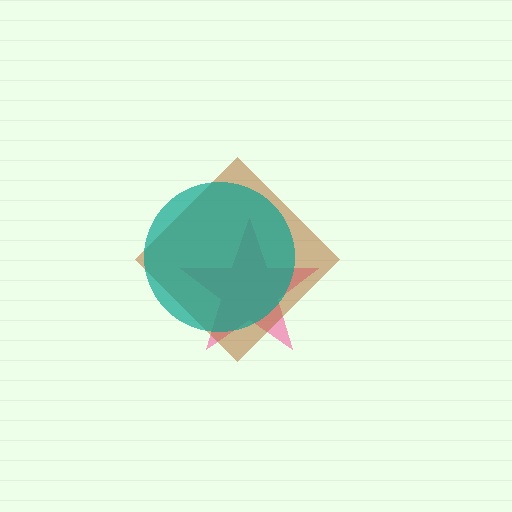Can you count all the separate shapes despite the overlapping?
Yes, there are 3 separate shapes.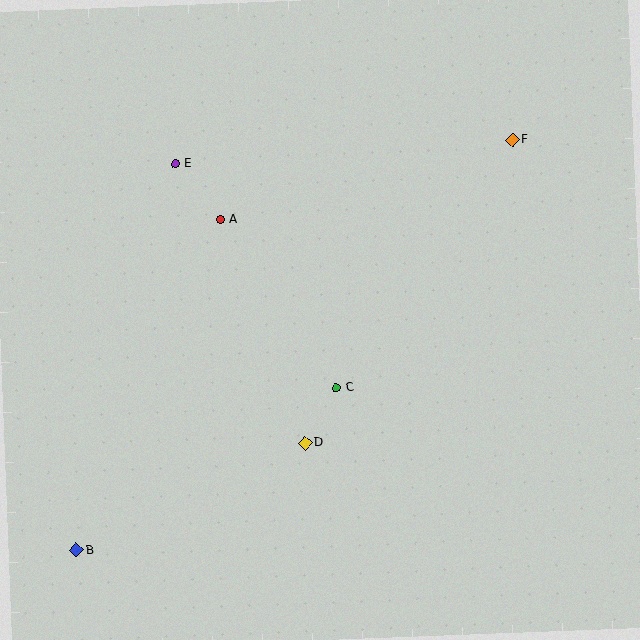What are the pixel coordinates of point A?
Point A is at (221, 219).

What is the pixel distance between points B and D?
The distance between B and D is 252 pixels.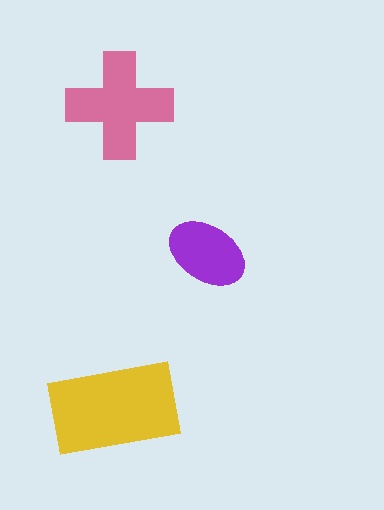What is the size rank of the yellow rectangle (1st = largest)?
1st.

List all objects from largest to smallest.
The yellow rectangle, the pink cross, the purple ellipse.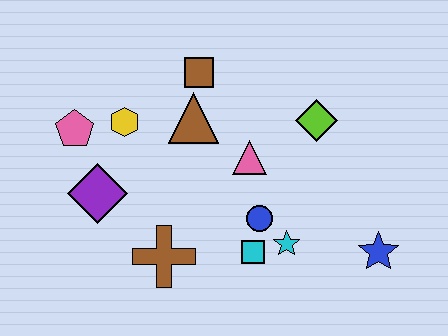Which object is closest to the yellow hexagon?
The pink pentagon is closest to the yellow hexagon.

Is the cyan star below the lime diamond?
Yes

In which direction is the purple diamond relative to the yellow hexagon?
The purple diamond is below the yellow hexagon.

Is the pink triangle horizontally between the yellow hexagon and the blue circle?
Yes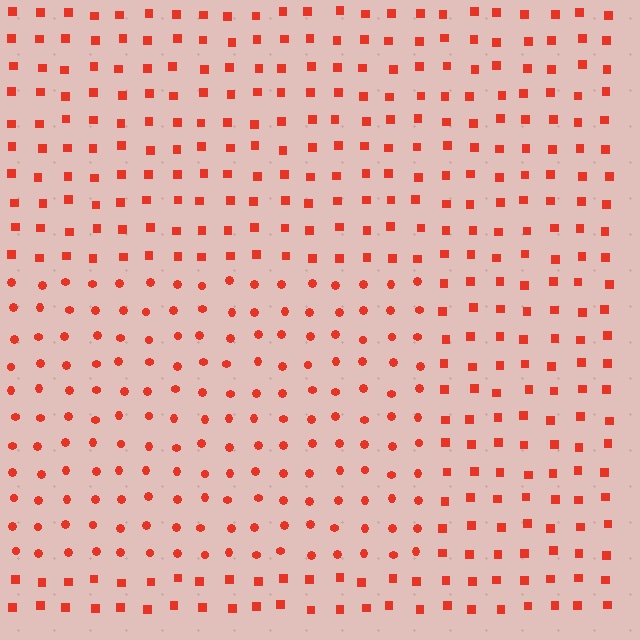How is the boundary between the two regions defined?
The boundary is defined by a change in element shape: circles inside vs. squares outside. All elements share the same color and spacing.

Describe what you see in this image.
The image is filled with small red elements arranged in a uniform grid. A rectangle-shaped region contains circles, while the surrounding area contains squares. The boundary is defined purely by the change in element shape.